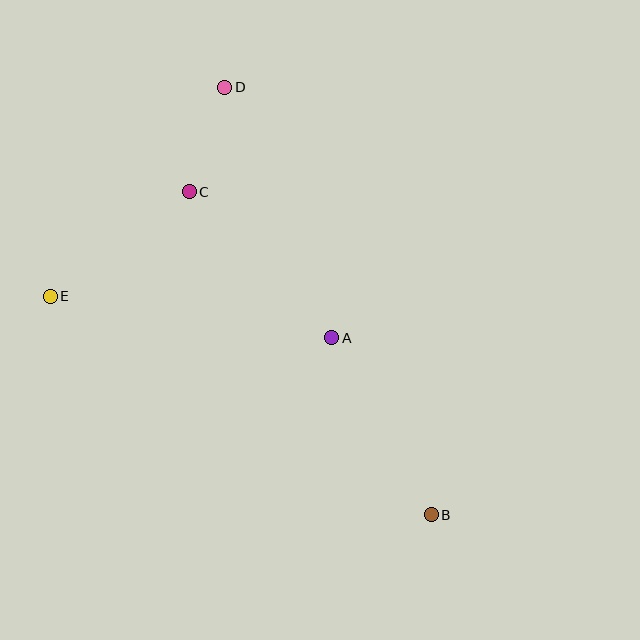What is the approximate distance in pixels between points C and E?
The distance between C and E is approximately 174 pixels.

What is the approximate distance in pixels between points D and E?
The distance between D and E is approximately 272 pixels.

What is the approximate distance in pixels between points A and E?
The distance between A and E is approximately 284 pixels.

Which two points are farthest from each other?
Points B and D are farthest from each other.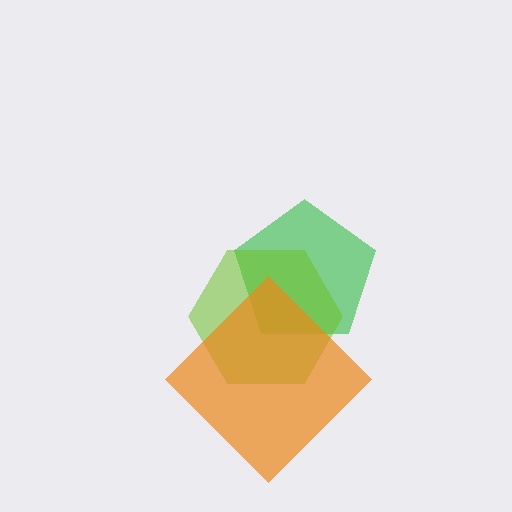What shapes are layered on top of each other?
The layered shapes are: a green pentagon, a lime hexagon, an orange diamond.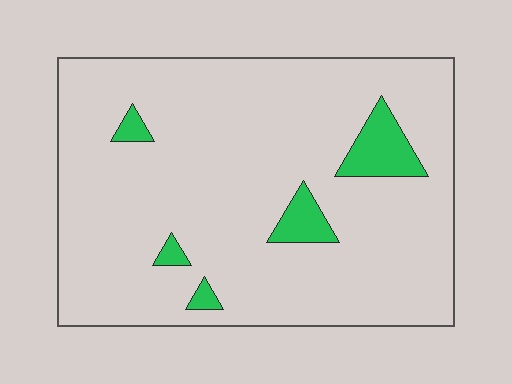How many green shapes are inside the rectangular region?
5.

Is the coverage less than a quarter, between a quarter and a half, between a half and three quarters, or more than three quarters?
Less than a quarter.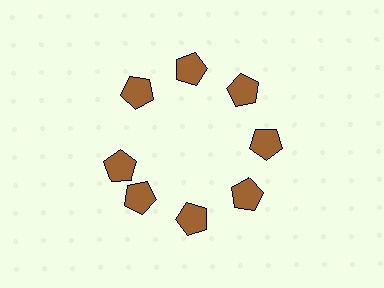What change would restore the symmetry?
The symmetry would be restored by rotating it back into even spacing with its neighbors so that all 8 pentagons sit at equal angles and equal distance from the center.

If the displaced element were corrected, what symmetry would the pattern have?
It would have 8-fold rotational symmetry — the pattern would map onto itself every 45 degrees.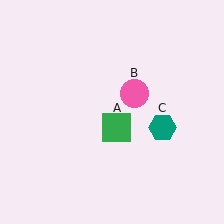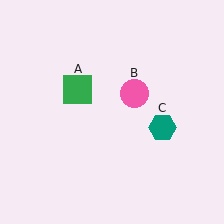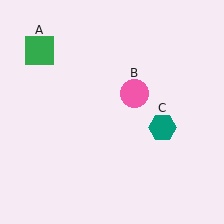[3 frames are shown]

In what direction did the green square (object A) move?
The green square (object A) moved up and to the left.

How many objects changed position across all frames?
1 object changed position: green square (object A).